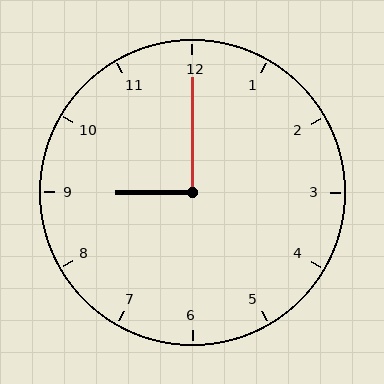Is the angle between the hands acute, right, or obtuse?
It is right.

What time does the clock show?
9:00.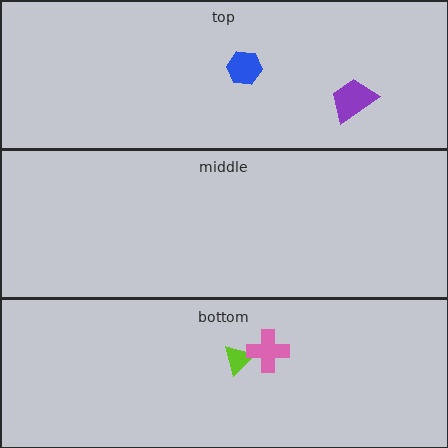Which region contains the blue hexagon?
The top region.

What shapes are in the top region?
The blue hexagon, the purple trapezoid.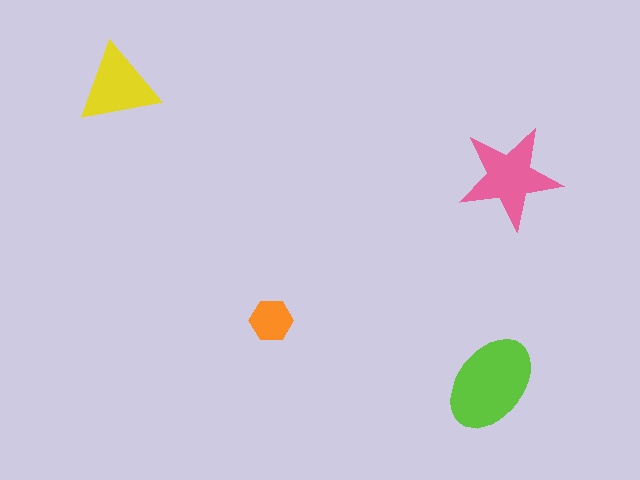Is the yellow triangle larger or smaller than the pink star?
Smaller.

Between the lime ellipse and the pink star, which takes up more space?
The lime ellipse.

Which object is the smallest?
The orange hexagon.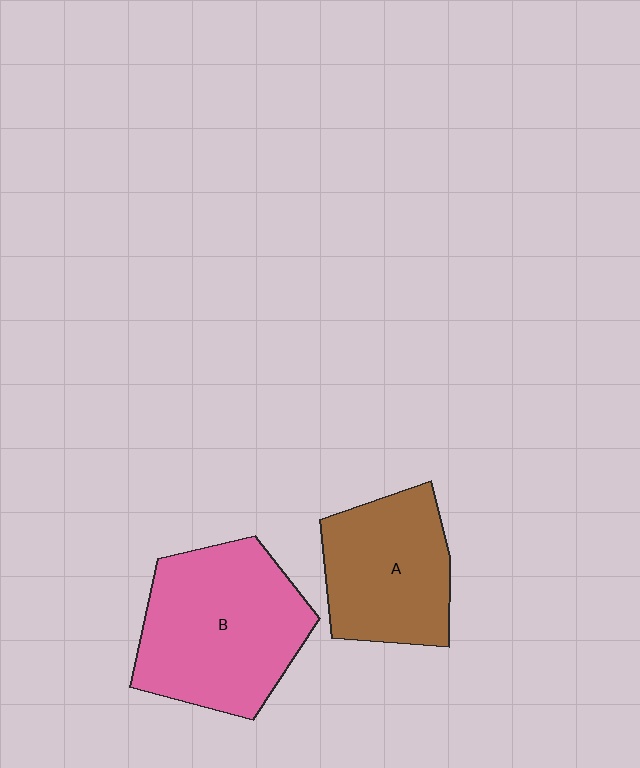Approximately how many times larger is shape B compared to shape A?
Approximately 1.3 times.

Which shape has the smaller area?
Shape A (brown).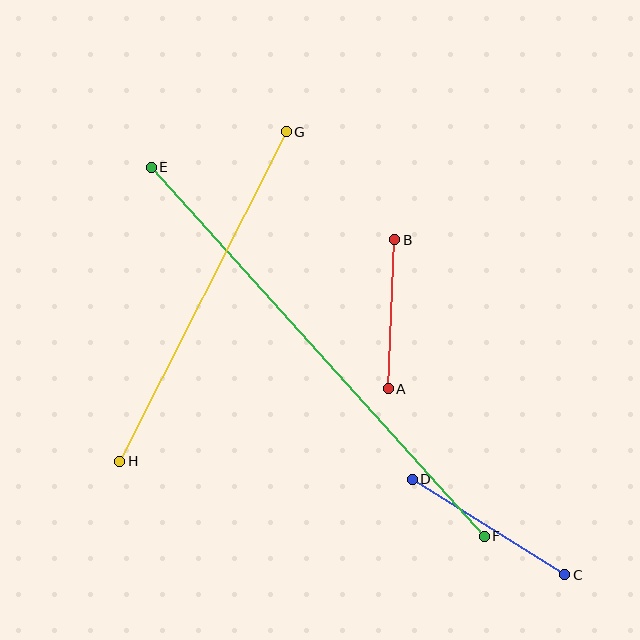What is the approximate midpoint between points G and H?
The midpoint is at approximately (203, 296) pixels.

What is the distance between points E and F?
The distance is approximately 497 pixels.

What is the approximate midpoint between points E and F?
The midpoint is at approximately (318, 352) pixels.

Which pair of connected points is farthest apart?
Points E and F are farthest apart.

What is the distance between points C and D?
The distance is approximately 180 pixels.